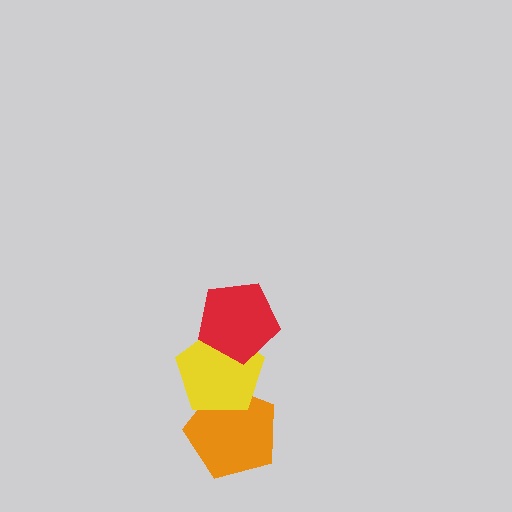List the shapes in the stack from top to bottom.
From top to bottom: the red pentagon, the yellow pentagon, the orange pentagon.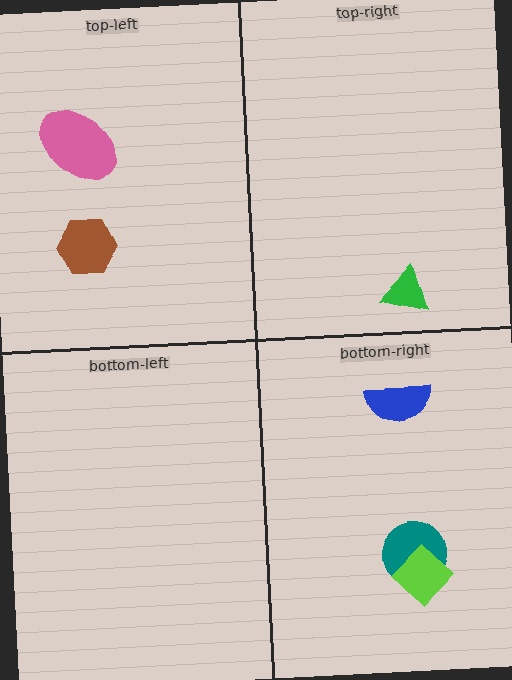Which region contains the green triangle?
The top-right region.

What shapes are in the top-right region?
The green triangle.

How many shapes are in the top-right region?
1.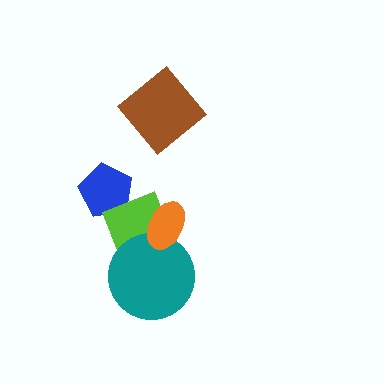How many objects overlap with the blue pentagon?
1 object overlaps with the blue pentagon.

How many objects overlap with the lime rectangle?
3 objects overlap with the lime rectangle.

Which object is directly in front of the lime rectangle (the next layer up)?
The teal circle is directly in front of the lime rectangle.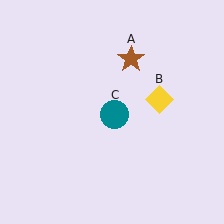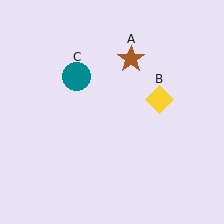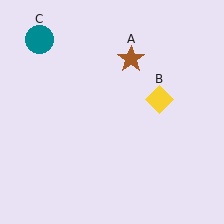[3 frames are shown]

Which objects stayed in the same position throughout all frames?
Brown star (object A) and yellow diamond (object B) remained stationary.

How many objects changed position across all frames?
1 object changed position: teal circle (object C).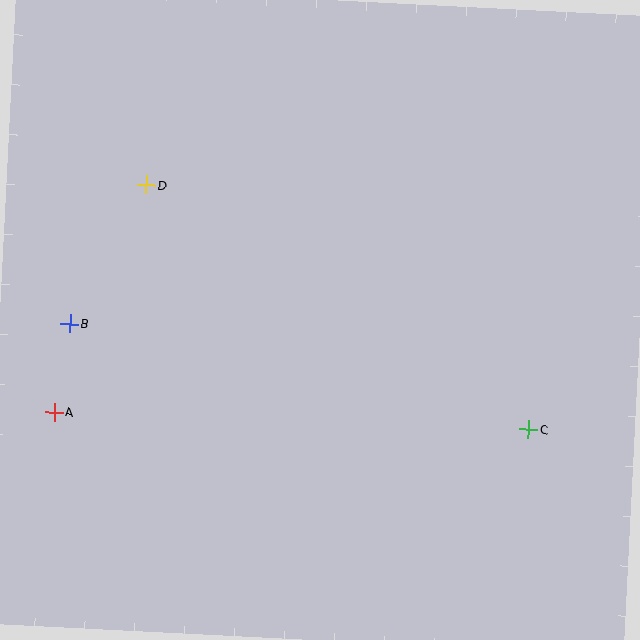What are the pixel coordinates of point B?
Point B is at (70, 323).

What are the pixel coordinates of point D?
Point D is at (146, 185).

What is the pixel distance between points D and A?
The distance between D and A is 245 pixels.